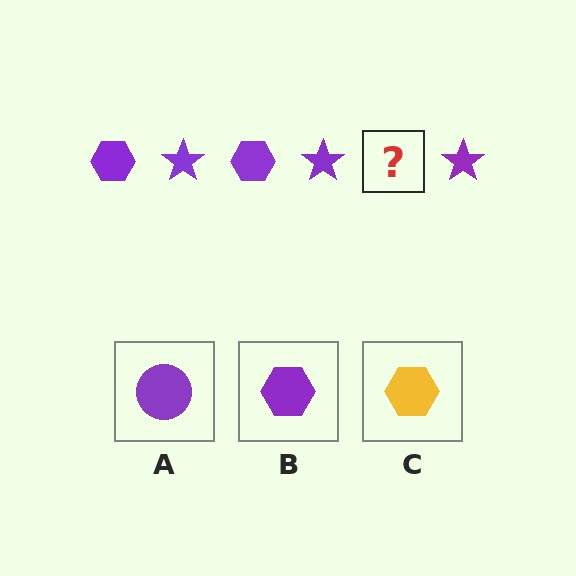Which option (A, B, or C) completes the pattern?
B.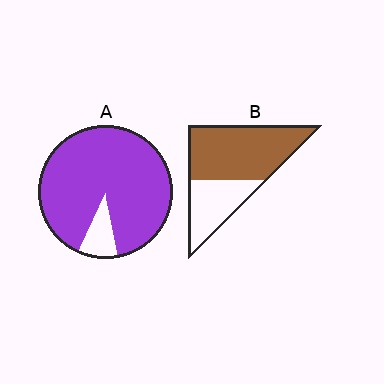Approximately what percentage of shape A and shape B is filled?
A is approximately 90% and B is approximately 65%.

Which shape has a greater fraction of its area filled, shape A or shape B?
Shape A.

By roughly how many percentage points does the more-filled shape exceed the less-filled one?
By roughly 25 percentage points (A over B).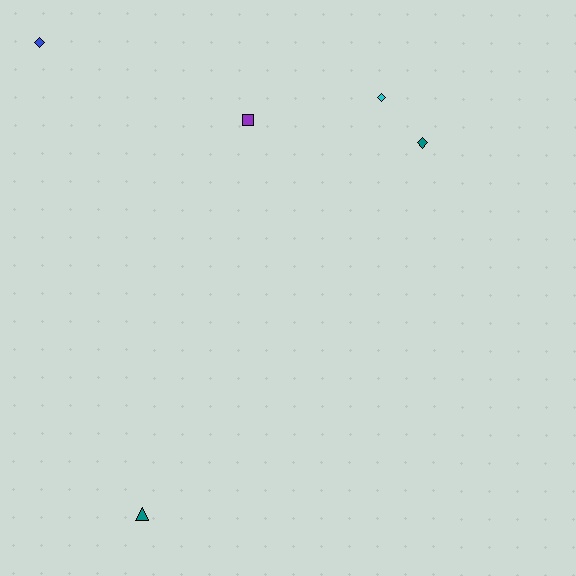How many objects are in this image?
There are 5 objects.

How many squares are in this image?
There is 1 square.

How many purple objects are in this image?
There is 1 purple object.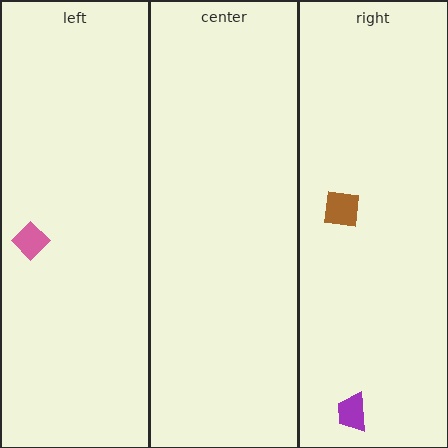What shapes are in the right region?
The brown square, the purple trapezoid.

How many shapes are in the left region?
1.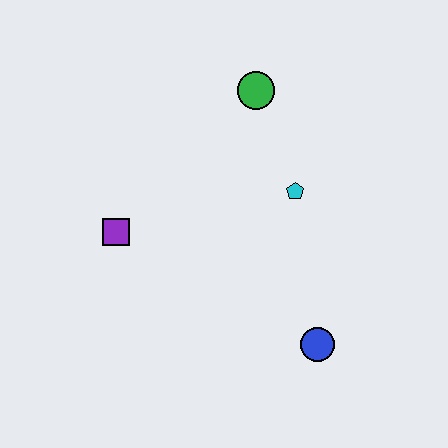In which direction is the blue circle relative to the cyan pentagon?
The blue circle is below the cyan pentagon.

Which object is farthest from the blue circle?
The green circle is farthest from the blue circle.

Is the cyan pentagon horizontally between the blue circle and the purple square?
Yes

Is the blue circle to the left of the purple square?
No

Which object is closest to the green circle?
The cyan pentagon is closest to the green circle.